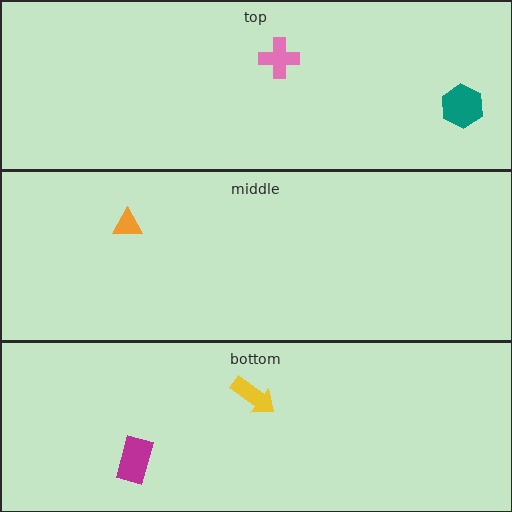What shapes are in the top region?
The teal hexagon, the pink cross.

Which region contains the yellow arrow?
The bottom region.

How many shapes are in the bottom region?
2.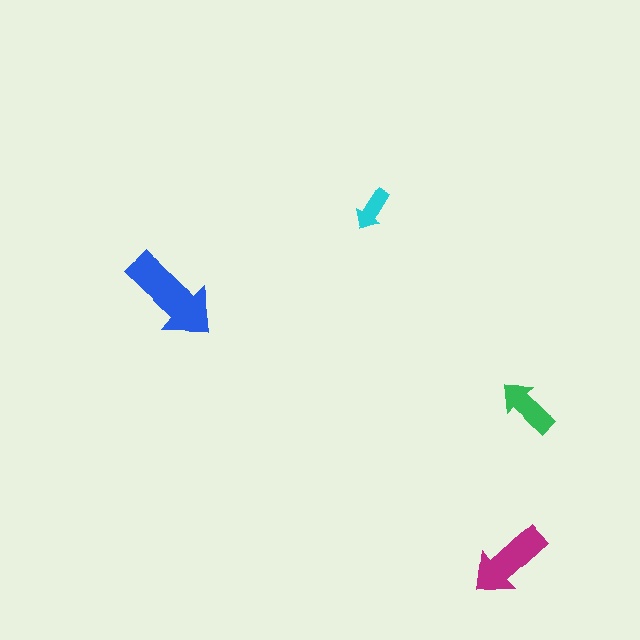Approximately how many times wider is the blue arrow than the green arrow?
About 1.5 times wider.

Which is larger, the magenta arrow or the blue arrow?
The blue one.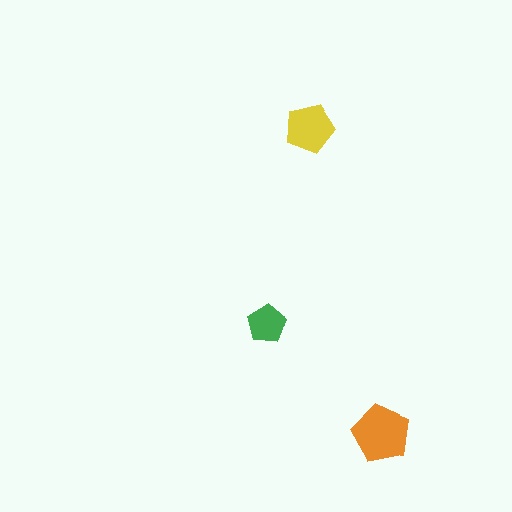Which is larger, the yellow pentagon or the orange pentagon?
The orange one.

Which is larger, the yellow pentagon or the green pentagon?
The yellow one.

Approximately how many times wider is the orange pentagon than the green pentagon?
About 1.5 times wider.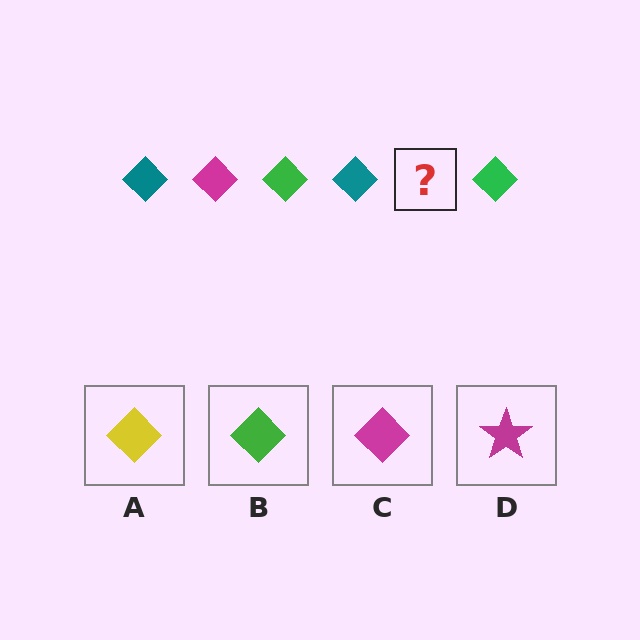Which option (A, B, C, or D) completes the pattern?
C.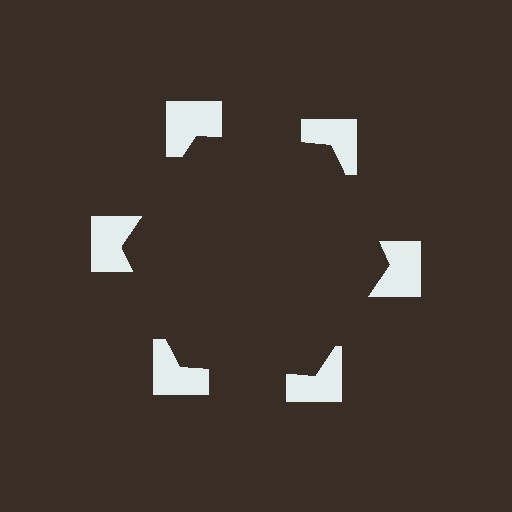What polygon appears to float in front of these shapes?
An illusory hexagon — its edges are inferred from the aligned wedge cuts in the notched squares, not physically drawn.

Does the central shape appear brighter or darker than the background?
It typically appears slightly darker than the background, even though no actual brightness change is drawn.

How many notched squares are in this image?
There are 6 — one at each vertex of the illusory hexagon.